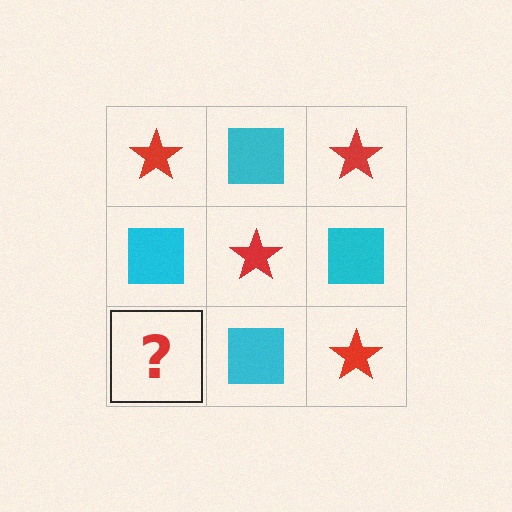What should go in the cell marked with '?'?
The missing cell should contain a red star.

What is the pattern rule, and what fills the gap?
The rule is that it alternates red star and cyan square in a checkerboard pattern. The gap should be filled with a red star.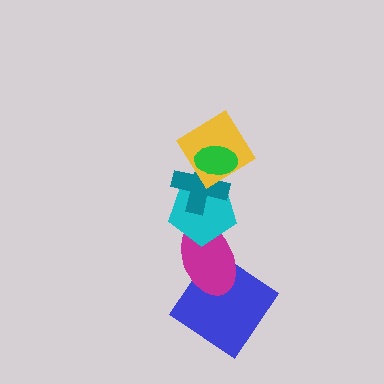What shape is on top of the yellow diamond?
The green ellipse is on top of the yellow diamond.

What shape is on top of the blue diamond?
The magenta ellipse is on top of the blue diamond.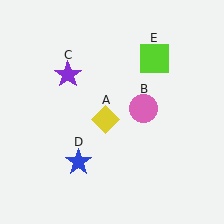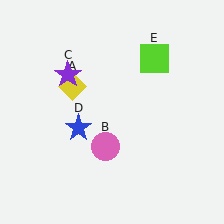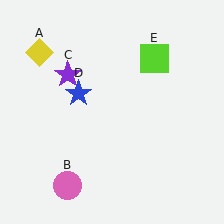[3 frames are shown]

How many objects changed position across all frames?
3 objects changed position: yellow diamond (object A), pink circle (object B), blue star (object D).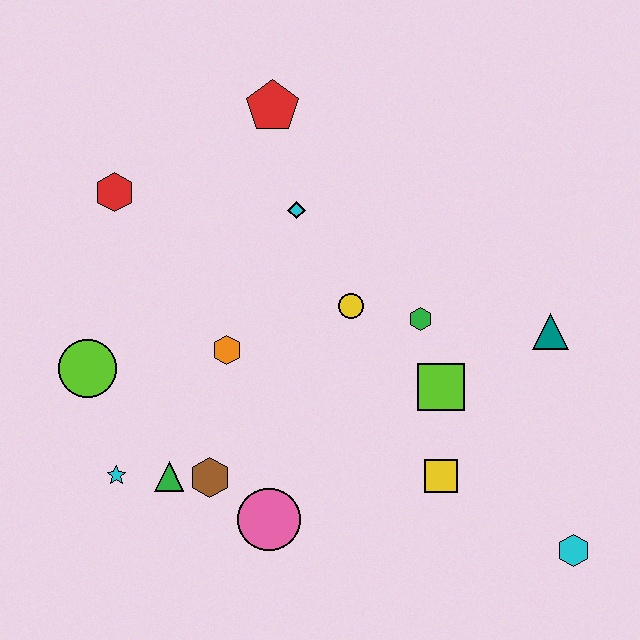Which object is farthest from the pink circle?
The red pentagon is farthest from the pink circle.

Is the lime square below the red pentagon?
Yes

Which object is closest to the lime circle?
The cyan star is closest to the lime circle.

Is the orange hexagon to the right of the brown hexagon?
Yes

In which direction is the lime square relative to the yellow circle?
The lime square is to the right of the yellow circle.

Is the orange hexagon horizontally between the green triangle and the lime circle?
No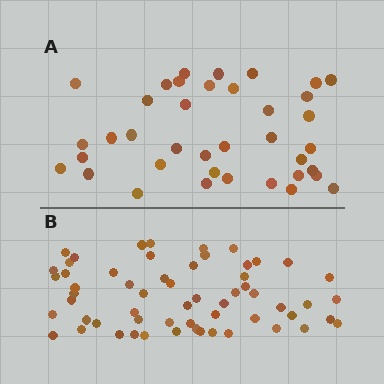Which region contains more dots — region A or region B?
Region B (the bottom region) has more dots.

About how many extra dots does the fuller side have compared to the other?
Region B has approximately 20 more dots than region A.